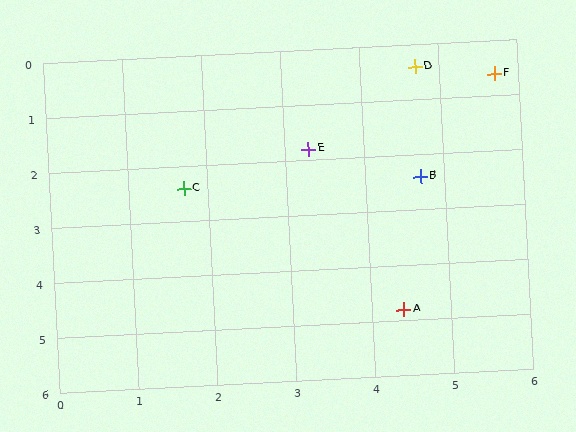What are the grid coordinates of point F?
Point F is at approximately (5.7, 0.6).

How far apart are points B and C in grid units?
Points B and C are about 3.0 grid units apart.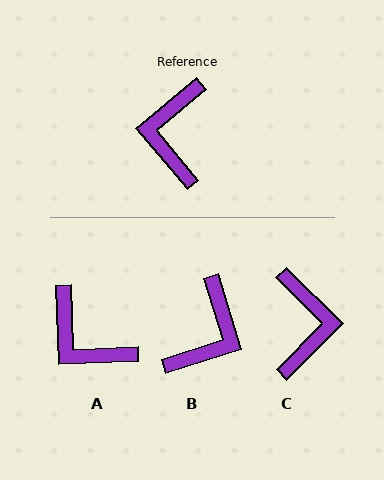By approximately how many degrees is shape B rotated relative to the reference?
Approximately 157 degrees counter-clockwise.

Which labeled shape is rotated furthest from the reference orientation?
C, about 175 degrees away.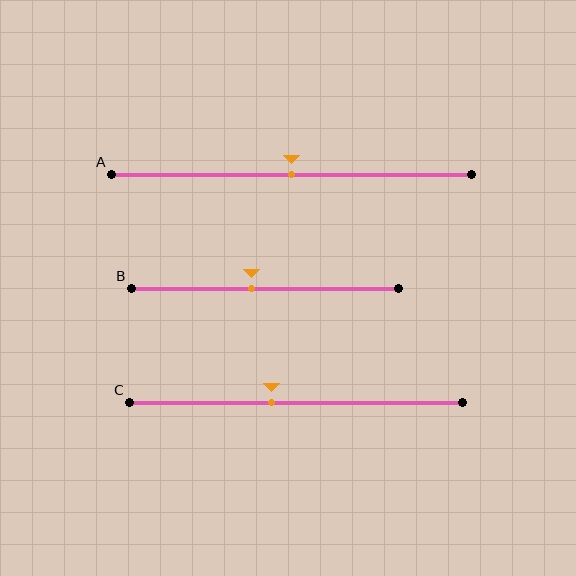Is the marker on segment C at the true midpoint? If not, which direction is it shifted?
No, the marker on segment C is shifted to the left by about 7% of the segment length.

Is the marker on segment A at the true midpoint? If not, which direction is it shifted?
Yes, the marker on segment A is at the true midpoint.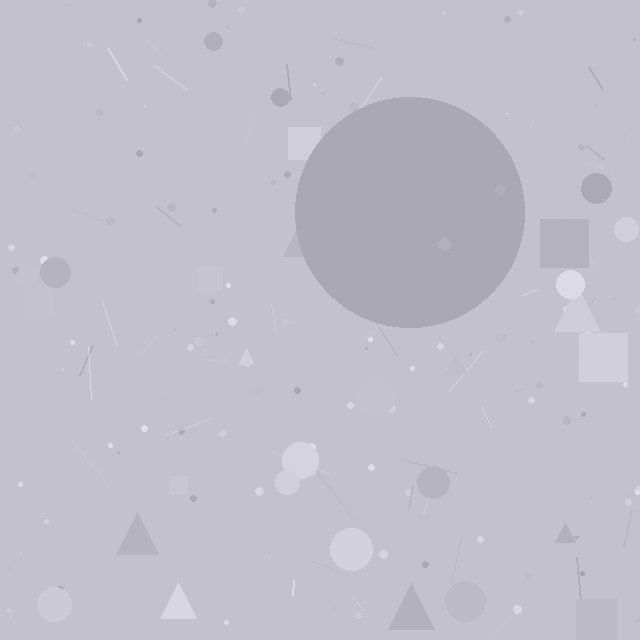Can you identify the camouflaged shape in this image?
The camouflaged shape is a circle.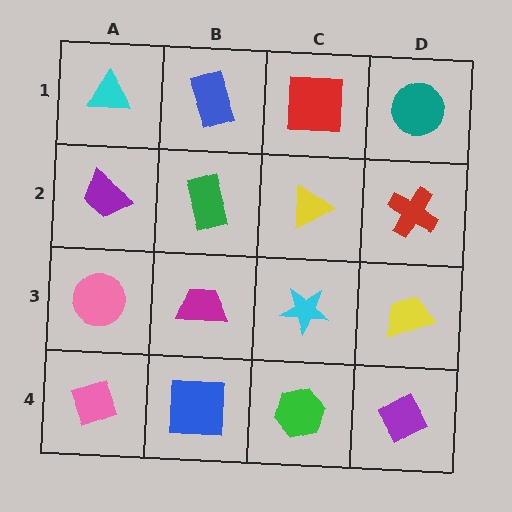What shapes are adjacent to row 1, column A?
A purple trapezoid (row 2, column A), a blue rectangle (row 1, column B).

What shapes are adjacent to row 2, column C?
A red square (row 1, column C), a cyan star (row 3, column C), a green rectangle (row 2, column B), a red cross (row 2, column D).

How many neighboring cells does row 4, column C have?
3.